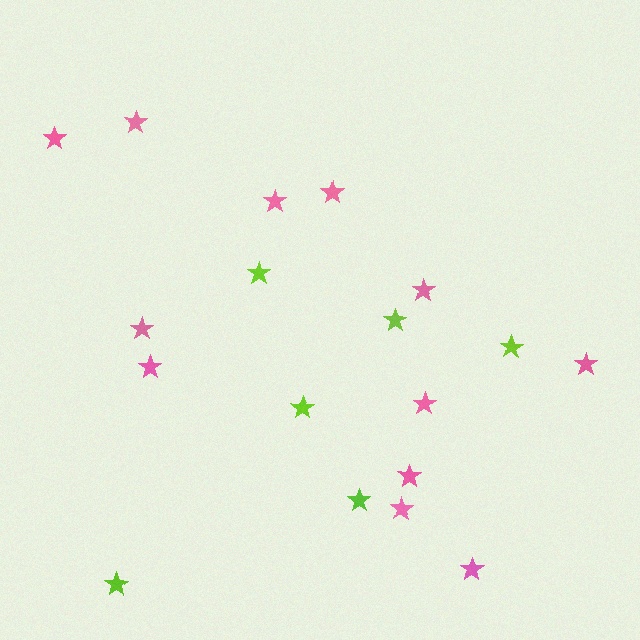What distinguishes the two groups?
There are 2 groups: one group of lime stars (6) and one group of pink stars (12).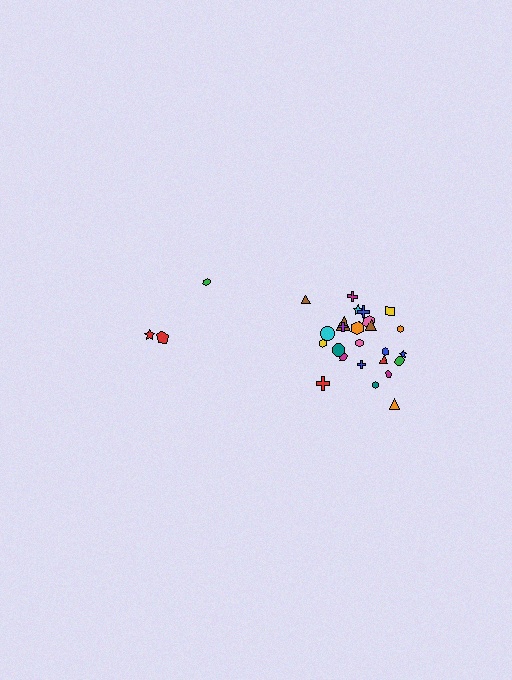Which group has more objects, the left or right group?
The right group.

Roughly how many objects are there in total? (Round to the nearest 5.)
Roughly 30 objects in total.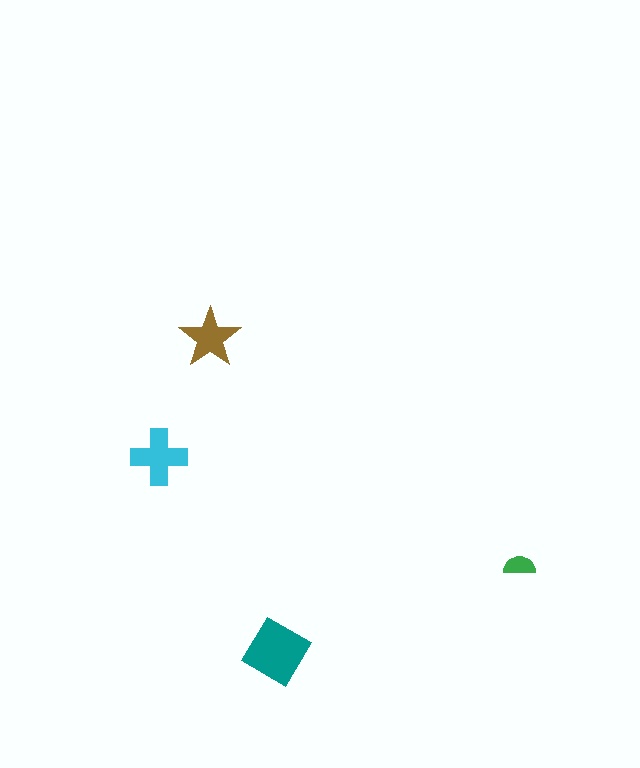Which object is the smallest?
The green semicircle.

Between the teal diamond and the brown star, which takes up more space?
The teal diamond.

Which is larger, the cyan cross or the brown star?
The cyan cross.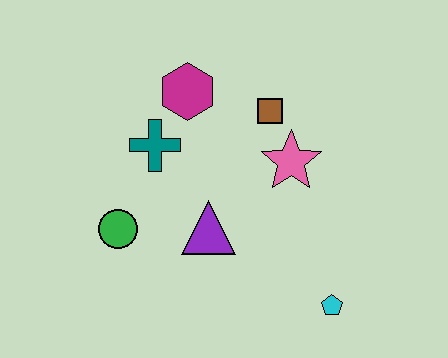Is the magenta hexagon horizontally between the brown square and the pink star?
No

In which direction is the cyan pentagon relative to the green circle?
The cyan pentagon is to the right of the green circle.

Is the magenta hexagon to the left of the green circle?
No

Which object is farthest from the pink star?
The green circle is farthest from the pink star.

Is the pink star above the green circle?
Yes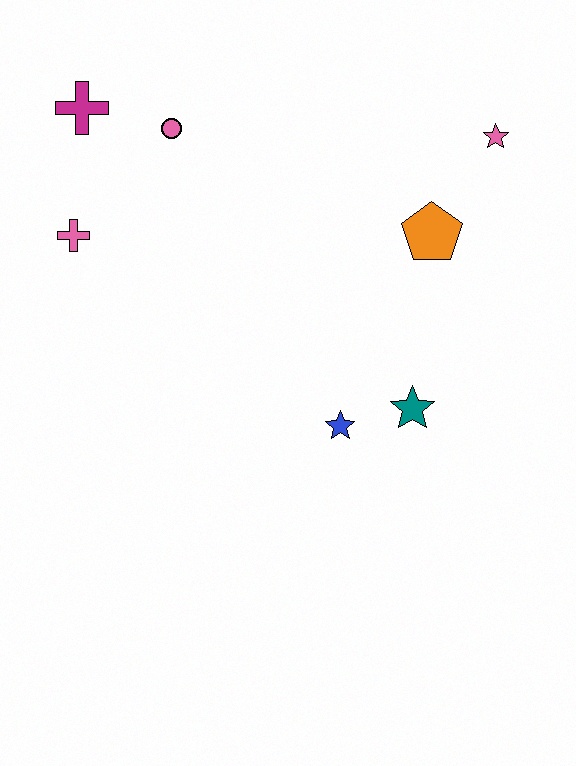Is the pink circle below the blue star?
No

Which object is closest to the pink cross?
The magenta cross is closest to the pink cross.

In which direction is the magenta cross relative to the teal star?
The magenta cross is to the left of the teal star.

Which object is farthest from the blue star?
The magenta cross is farthest from the blue star.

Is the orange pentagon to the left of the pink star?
Yes